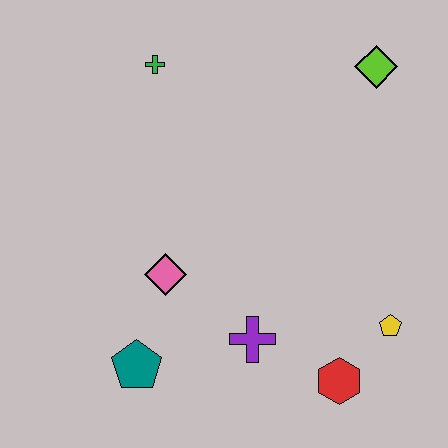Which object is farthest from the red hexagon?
The green cross is farthest from the red hexagon.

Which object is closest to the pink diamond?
The teal pentagon is closest to the pink diamond.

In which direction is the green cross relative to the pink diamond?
The green cross is above the pink diamond.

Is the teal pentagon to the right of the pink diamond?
No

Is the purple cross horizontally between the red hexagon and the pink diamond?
Yes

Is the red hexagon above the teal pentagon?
No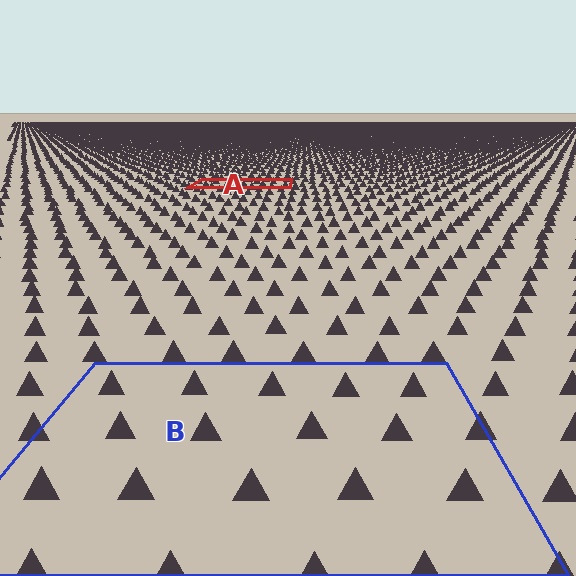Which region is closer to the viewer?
Region B is closer. The texture elements there are larger and more spread out.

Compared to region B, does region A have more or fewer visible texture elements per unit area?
Region A has more texture elements per unit area — they are packed more densely because it is farther away.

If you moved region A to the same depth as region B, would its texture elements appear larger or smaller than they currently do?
They would appear larger. At a closer depth, the same texture elements are projected at a bigger on-screen size.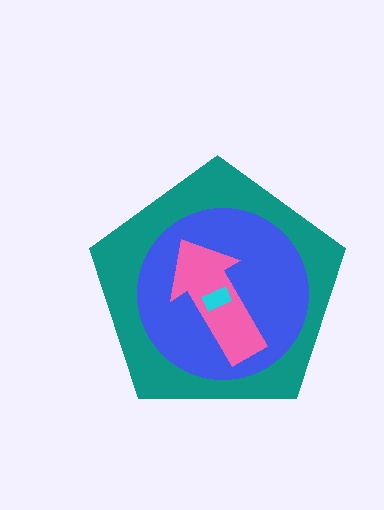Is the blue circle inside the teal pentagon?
Yes.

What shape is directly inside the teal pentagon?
The blue circle.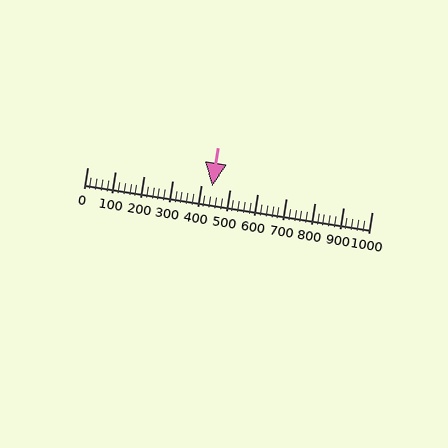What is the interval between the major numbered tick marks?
The major tick marks are spaced 100 units apart.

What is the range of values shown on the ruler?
The ruler shows values from 0 to 1000.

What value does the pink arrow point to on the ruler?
The pink arrow points to approximately 440.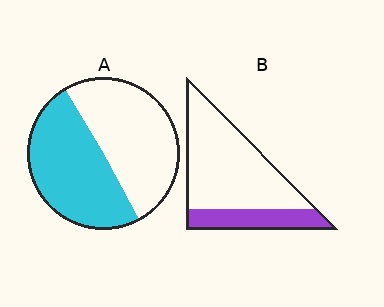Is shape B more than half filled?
No.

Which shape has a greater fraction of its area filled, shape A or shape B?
Shape A.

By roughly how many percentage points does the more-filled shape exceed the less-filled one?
By roughly 25 percentage points (A over B).